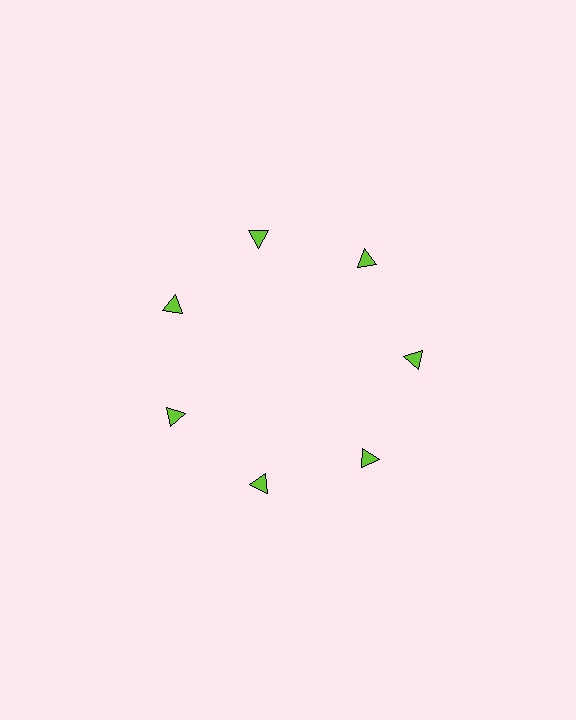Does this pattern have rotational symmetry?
Yes, this pattern has 7-fold rotational symmetry. It looks the same after rotating 51 degrees around the center.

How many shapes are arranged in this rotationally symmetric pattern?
There are 7 shapes, arranged in 7 groups of 1.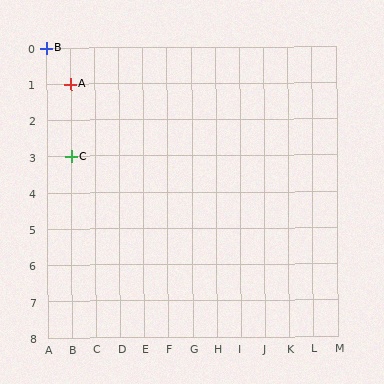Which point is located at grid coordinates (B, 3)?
Point C is at (B, 3).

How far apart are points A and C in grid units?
Points A and C are 2 rows apart.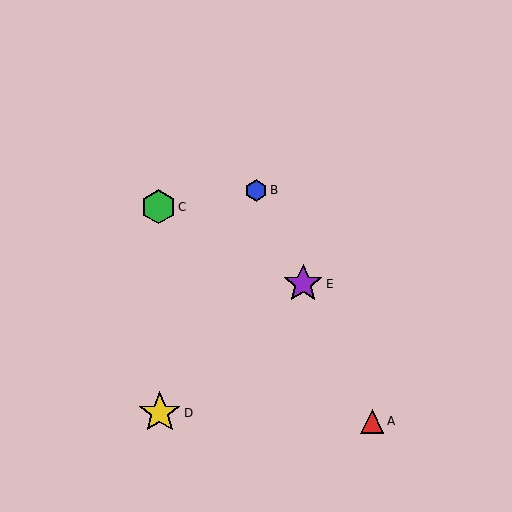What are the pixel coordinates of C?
Object C is at (158, 207).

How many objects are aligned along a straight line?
3 objects (A, B, E) are aligned along a straight line.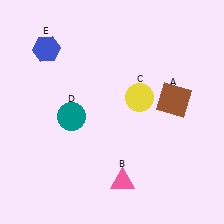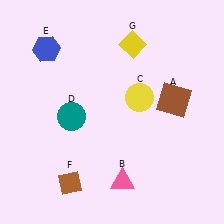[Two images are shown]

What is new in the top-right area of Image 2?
A yellow diamond (G) was added in the top-right area of Image 2.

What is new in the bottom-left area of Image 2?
A brown diamond (F) was added in the bottom-left area of Image 2.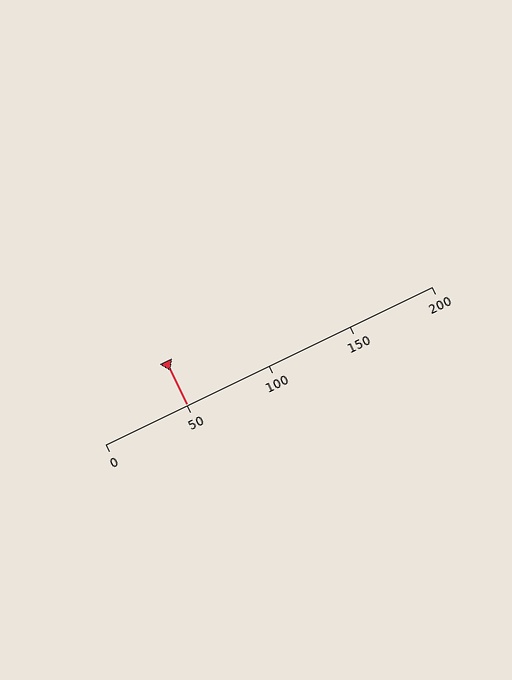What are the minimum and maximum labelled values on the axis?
The axis runs from 0 to 200.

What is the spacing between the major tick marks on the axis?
The major ticks are spaced 50 apart.